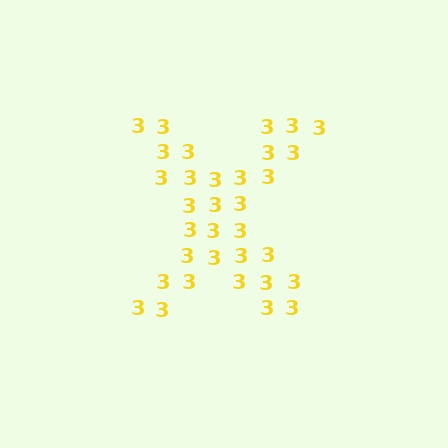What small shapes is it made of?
It is made of small digit 3's.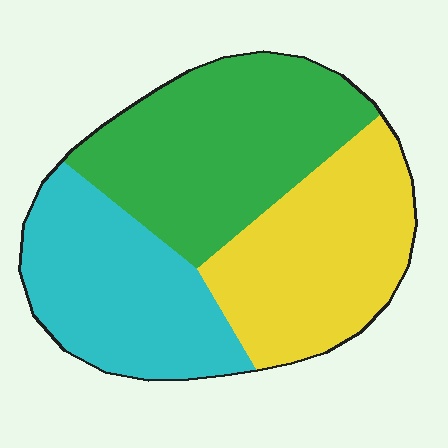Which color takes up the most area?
Green, at roughly 35%.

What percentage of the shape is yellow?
Yellow covers 32% of the shape.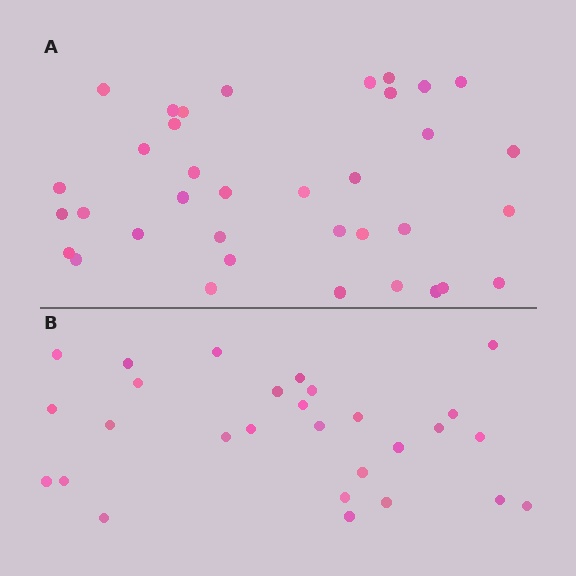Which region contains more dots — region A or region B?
Region A (the top region) has more dots.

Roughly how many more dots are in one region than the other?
Region A has roughly 8 or so more dots than region B.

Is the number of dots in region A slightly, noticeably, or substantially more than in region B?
Region A has noticeably more, but not dramatically so. The ratio is roughly 1.3 to 1.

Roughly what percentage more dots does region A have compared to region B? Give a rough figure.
About 30% more.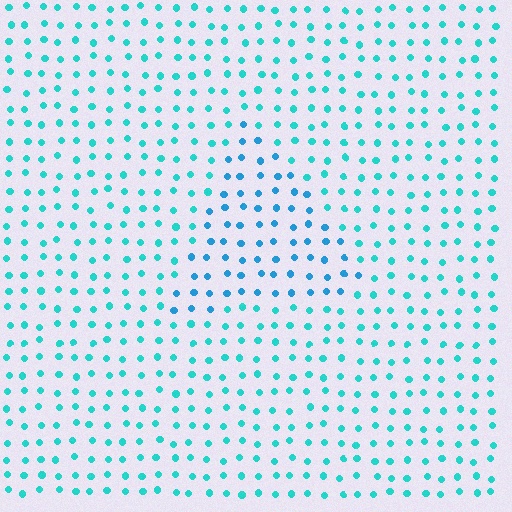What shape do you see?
I see a triangle.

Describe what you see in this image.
The image is filled with small cyan elements in a uniform arrangement. A triangle-shaped region is visible where the elements are tinted to a slightly different hue, forming a subtle color boundary.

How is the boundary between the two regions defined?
The boundary is defined purely by a slight shift in hue (about 25 degrees). Spacing, size, and orientation are identical on both sides.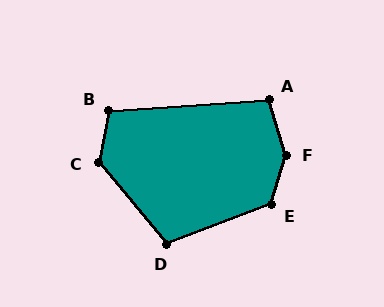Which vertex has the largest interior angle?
F, at approximately 146 degrees.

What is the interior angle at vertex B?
Approximately 105 degrees (obtuse).